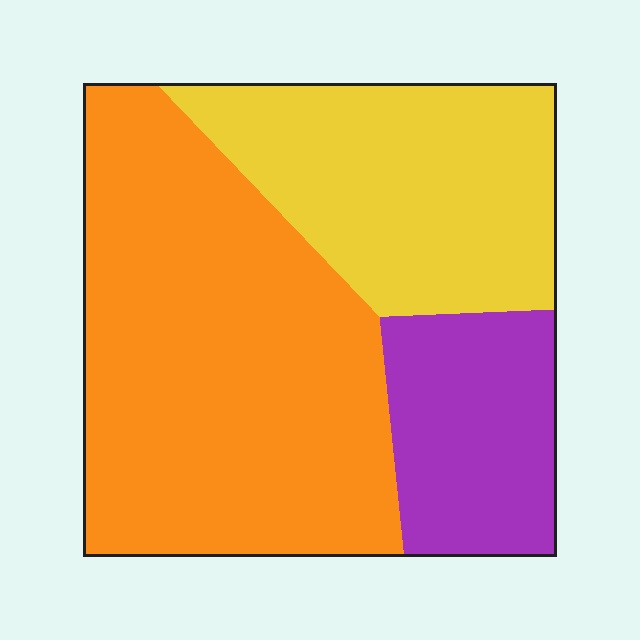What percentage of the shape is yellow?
Yellow takes up between a quarter and a half of the shape.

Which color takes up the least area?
Purple, at roughly 20%.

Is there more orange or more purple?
Orange.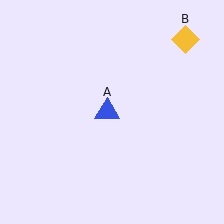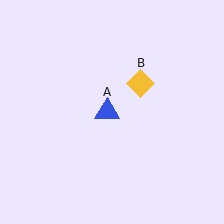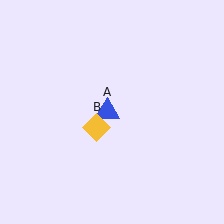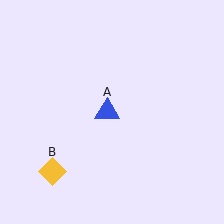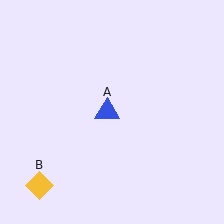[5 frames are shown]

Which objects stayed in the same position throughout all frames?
Blue triangle (object A) remained stationary.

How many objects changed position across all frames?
1 object changed position: yellow diamond (object B).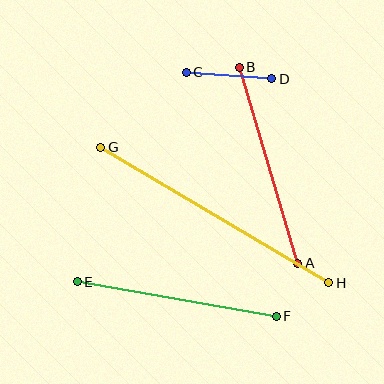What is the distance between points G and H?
The distance is approximately 265 pixels.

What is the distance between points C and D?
The distance is approximately 86 pixels.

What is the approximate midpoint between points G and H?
The midpoint is at approximately (215, 215) pixels.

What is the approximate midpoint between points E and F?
The midpoint is at approximately (177, 299) pixels.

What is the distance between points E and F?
The distance is approximately 202 pixels.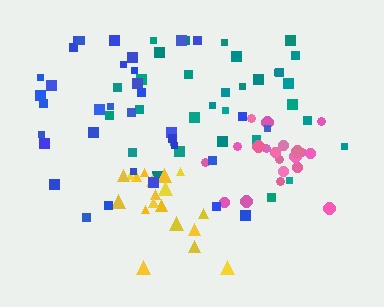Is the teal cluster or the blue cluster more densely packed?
Teal.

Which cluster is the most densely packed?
Yellow.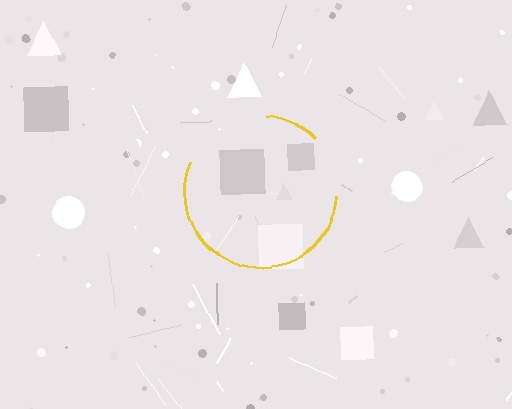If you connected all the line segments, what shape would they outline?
They would outline a circle.